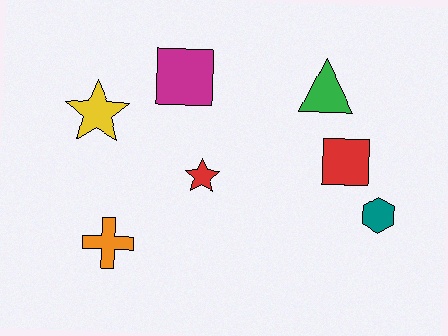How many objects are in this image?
There are 7 objects.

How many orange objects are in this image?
There is 1 orange object.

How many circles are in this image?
There are no circles.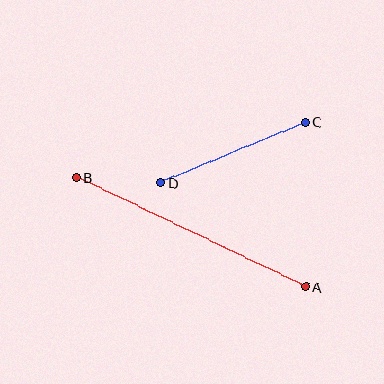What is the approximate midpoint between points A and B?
The midpoint is at approximately (191, 232) pixels.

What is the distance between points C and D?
The distance is approximately 156 pixels.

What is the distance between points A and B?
The distance is approximately 254 pixels.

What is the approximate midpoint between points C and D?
The midpoint is at approximately (233, 153) pixels.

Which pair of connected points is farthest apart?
Points A and B are farthest apart.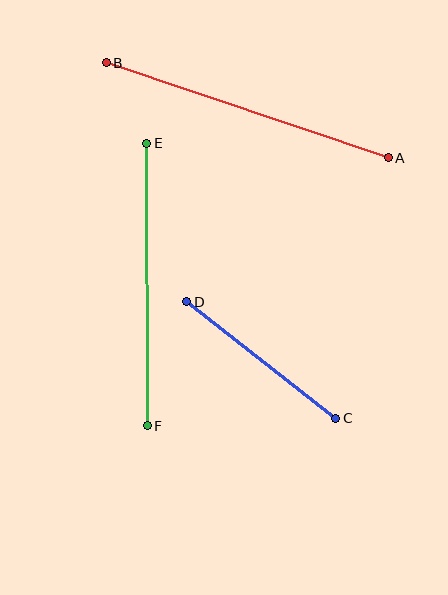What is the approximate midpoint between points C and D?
The midpoint is at approximately (261, 360) pixels.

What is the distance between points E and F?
The distance is approximately 283 pixels.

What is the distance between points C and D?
The distance is approximately 189 pixels.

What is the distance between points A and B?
The distance is approximately 298 pixels.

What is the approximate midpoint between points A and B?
The midpoint is at approximately (247, 110) pixels.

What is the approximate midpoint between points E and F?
The midpoint is at approximately (147, 285) pixels.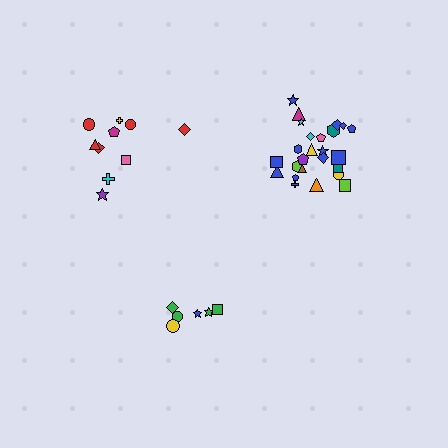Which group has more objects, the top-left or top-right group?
The top-right group.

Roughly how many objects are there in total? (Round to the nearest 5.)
Roughly 40 objects in total.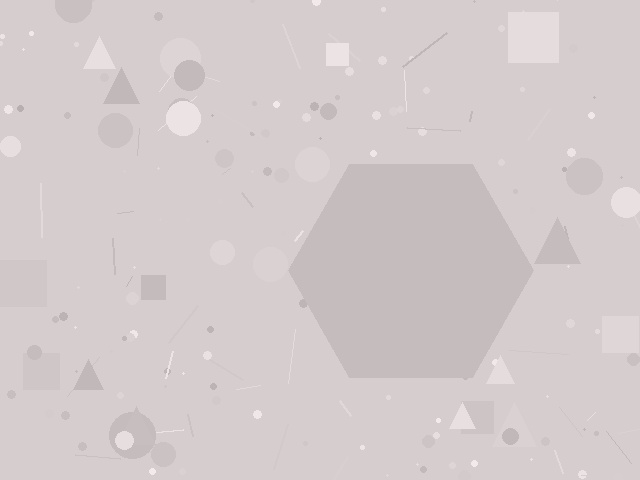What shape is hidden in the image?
A hexagon is hidden in the image.